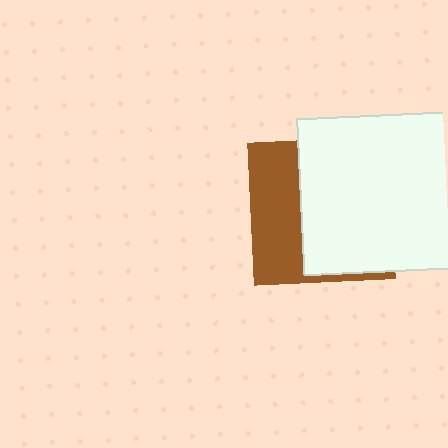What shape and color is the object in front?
The object in front is a white square.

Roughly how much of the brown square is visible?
A small part of it is visible (roughly 39%).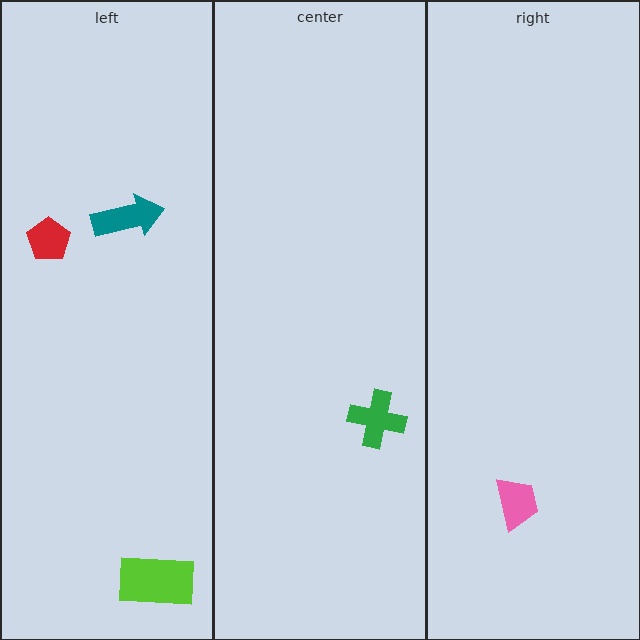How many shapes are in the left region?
3.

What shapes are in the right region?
The pink trapezoid.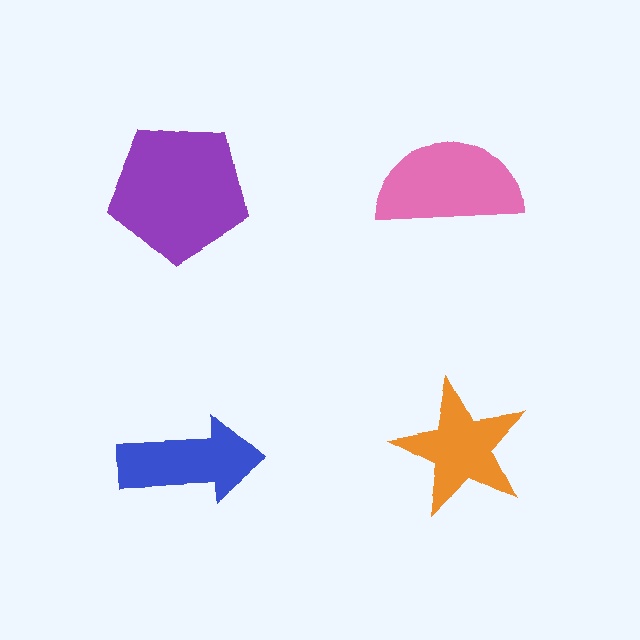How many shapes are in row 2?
2 shapes.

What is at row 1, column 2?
A pink semicircle.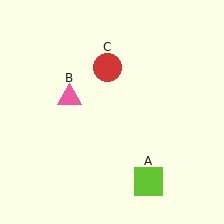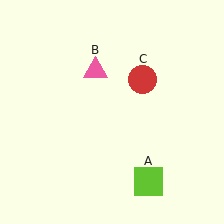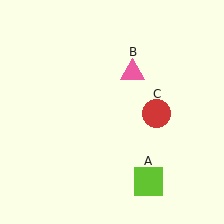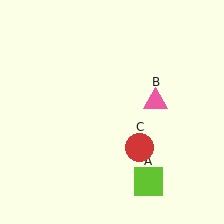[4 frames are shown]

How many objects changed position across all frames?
2 objects changed position: pink triangle (object B), red circle (object C).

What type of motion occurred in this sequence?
The pink triangle (object B), red circle (object C) rotated clockwise around the center of the scene.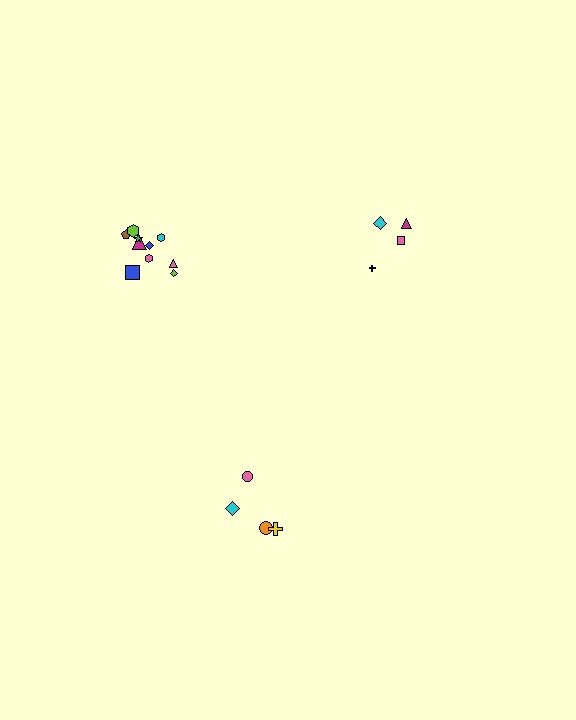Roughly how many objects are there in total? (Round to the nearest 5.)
Roughly 20 objects in total.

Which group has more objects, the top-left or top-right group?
The top-left group.